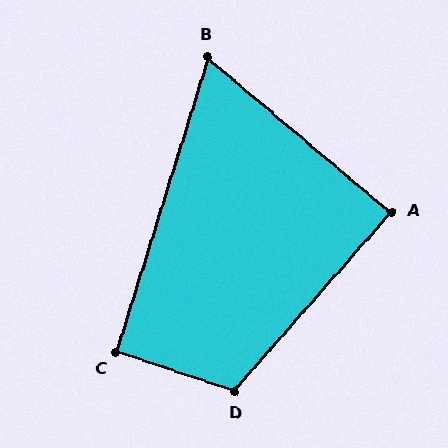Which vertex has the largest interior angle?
D, at approximately 113 degrees.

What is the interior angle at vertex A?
Approximately 89 degrees (approximately right).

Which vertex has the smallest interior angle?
B, at approximately 67 degrees.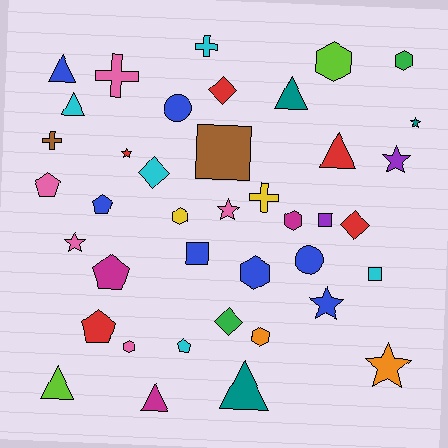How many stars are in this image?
There are 7 stars.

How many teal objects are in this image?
There are 3 teal objects.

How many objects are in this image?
There are 40 objects.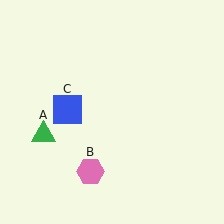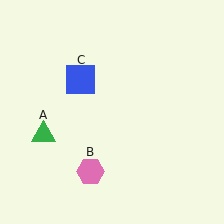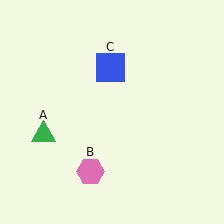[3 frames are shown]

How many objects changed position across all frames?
1 object changed position: blue square (object C).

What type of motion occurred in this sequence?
The blue square (object C) rotated clockwise around the center of the scene.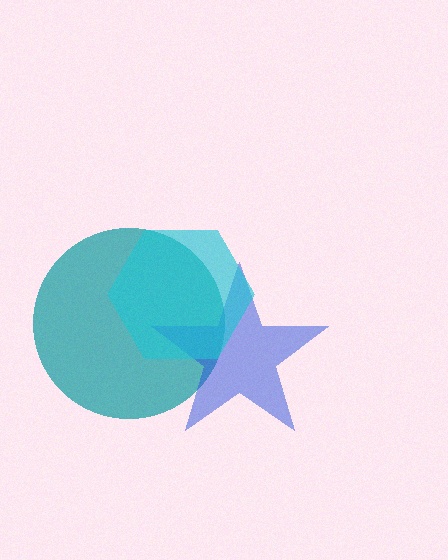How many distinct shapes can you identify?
There are 3 distinct shapes: a teal circle, a blue star, a cyan hexagon.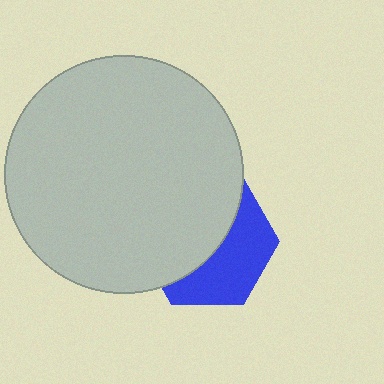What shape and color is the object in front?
The object in front is a light gray circle.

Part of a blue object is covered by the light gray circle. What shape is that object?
It is a hexagon.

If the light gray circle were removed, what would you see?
You would see the complete blue hexagon.